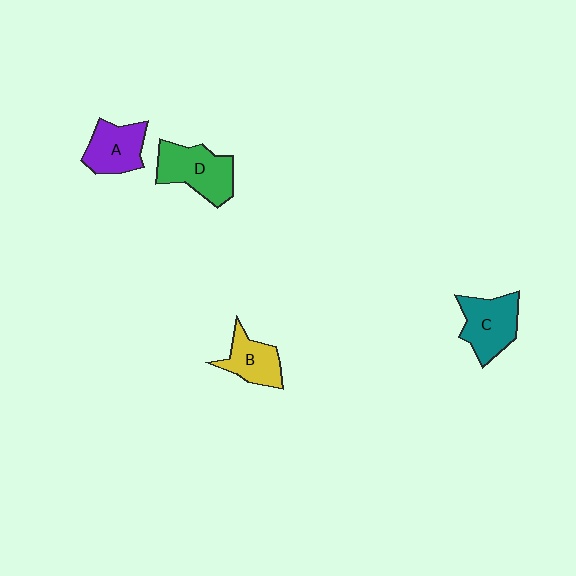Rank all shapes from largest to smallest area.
From largest to smallest: D (green), C (teal), A (purple), B (yellow).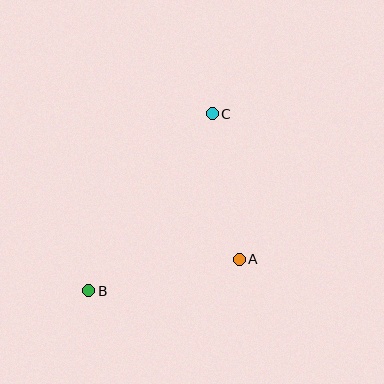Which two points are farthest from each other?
Points B and C are farthest from each other.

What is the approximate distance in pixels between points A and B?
The distance between A and B is approximately 154 pixels.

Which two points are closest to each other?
Points A and C are closest to each other.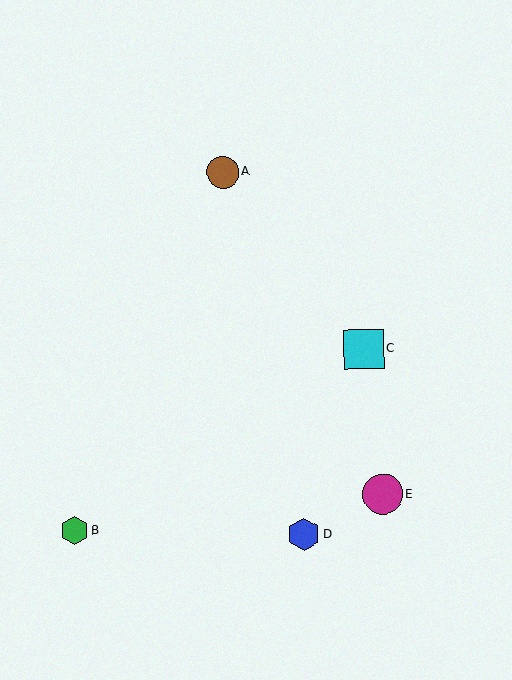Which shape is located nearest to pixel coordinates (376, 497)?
The magenta circle (labeled E) at (383, 494) is nearest to that location.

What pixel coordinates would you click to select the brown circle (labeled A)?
Click at (223, 172) to select the brown circle A.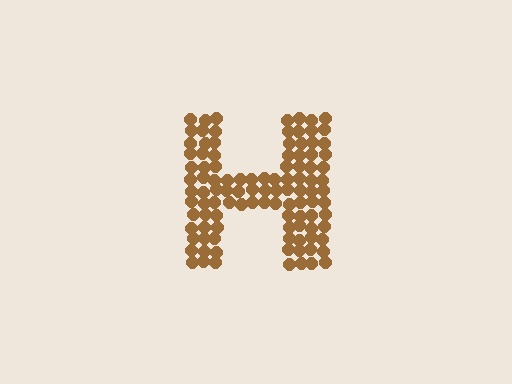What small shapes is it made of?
It is made of small circles.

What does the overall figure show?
The overall figure shows the letter H.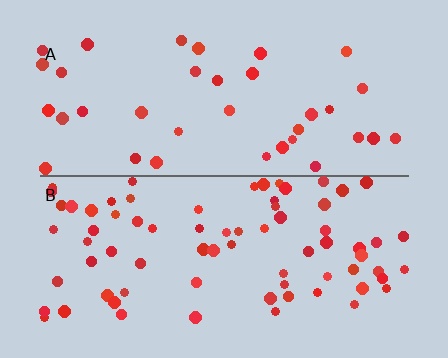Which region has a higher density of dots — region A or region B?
B (the bottom).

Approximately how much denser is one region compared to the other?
Approximately 2.1× — region B over region A.